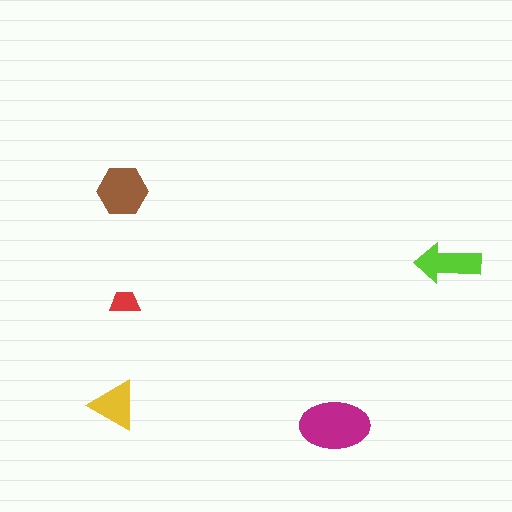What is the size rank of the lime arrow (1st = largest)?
3rd.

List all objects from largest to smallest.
The magenta ellipse, the brown hexagon, the lime arrow, the yellow triangle, the red trapezoid.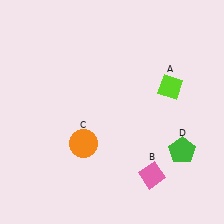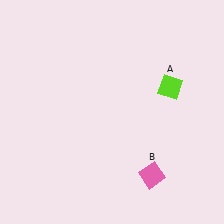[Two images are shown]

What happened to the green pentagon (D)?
The green pentagon (D) was removed in Image 2. It was in the bottom-right area of Image 1.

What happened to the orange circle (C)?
The orange circle (C) was removed in Image 2. It was in the bottom-left area of Image 1.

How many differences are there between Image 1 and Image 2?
There are 2 differences between the two images.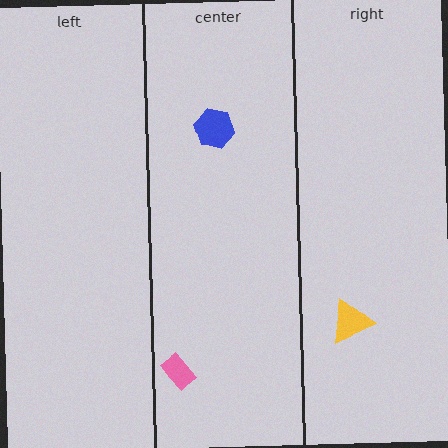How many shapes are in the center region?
2.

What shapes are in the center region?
The blue hexagon, the pink rectangle.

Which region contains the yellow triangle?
The right region.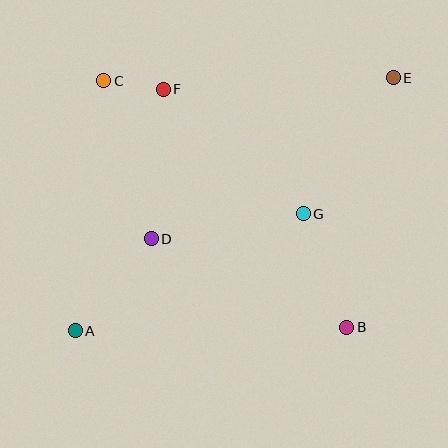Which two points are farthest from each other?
Points A and E are farthest from each other.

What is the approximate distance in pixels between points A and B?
The distance between A and B is approximately 271 pixels.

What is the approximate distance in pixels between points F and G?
The distance between F and G is approximately 187 pixels.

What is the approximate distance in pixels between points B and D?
The distance between B and D is approximately 215 pixels.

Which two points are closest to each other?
Points C and F are closest to each other.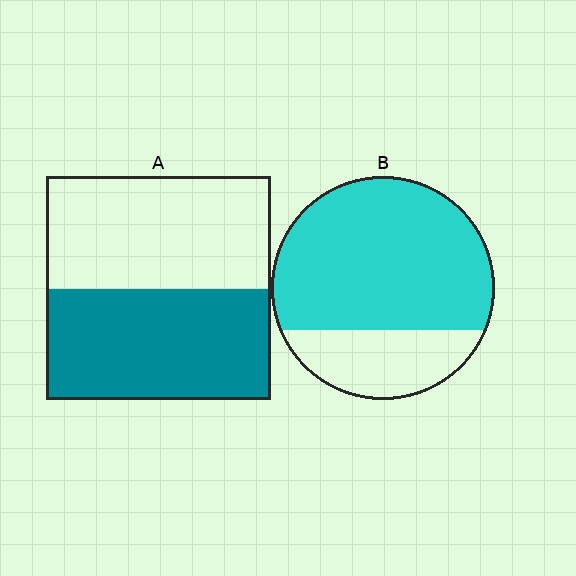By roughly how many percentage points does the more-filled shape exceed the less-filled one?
By roughly 25 percentage points (B over A).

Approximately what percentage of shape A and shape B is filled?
A is approximately 50% and B is approximately 75%.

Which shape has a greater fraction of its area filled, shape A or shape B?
Shape B.